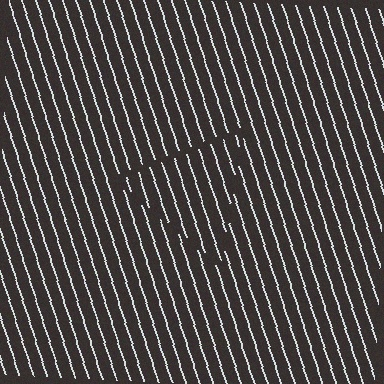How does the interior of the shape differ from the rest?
The interior of the shape contains the same grating, shifted by half a period — the contour is defined by the phase discontinuity where line-ends from the inner and outer gratings abut.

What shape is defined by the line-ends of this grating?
An illusory triangle. The interior of the shape contains the same grating, shifted by half a period — the contour is defined by the phase discontinuity where line-ends from the inner and outer gratings abut.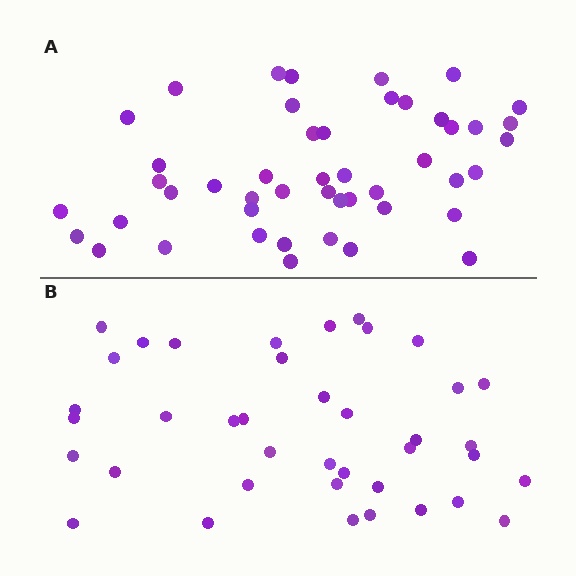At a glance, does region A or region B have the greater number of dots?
Region A (the top region) has more dots.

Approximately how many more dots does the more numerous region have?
Region A has roughly 8 or so more dots than region B.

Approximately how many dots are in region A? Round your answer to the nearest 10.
About 50 dots. (The exact count is 47, which rounds to 50.)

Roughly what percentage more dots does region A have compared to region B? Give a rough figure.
About 20% more.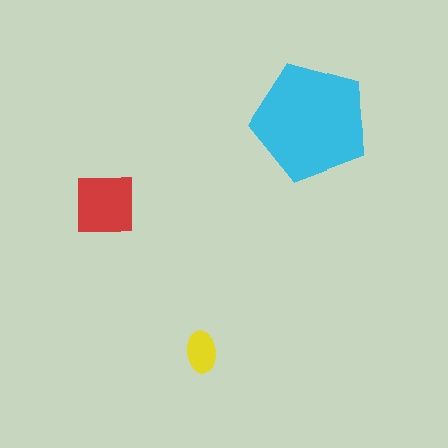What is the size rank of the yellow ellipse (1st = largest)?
3rd.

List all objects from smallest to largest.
The yellow ellipse, the red square, the cyan pentagon.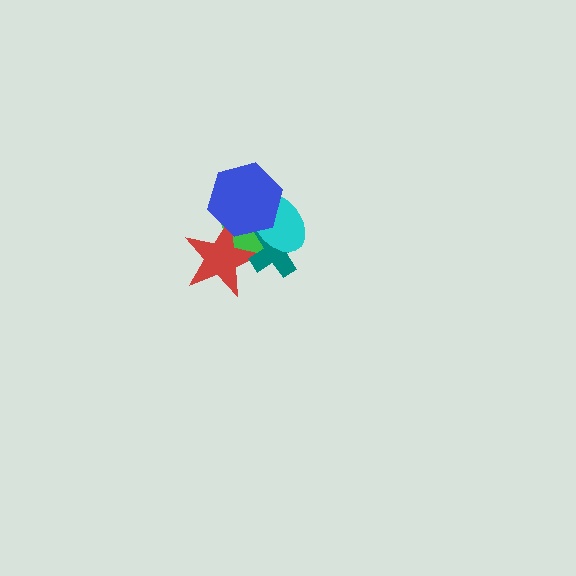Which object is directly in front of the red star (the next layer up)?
The teal cross is directly in front of the red star.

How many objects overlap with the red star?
4 objects overlap with the red star.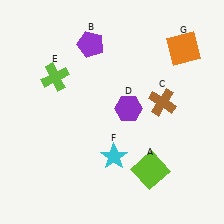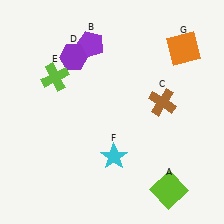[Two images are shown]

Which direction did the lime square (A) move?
The lime square (A) moved down.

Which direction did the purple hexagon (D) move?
The purple hexagon (D) moved left.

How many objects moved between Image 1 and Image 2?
2 objects moved between the two images.